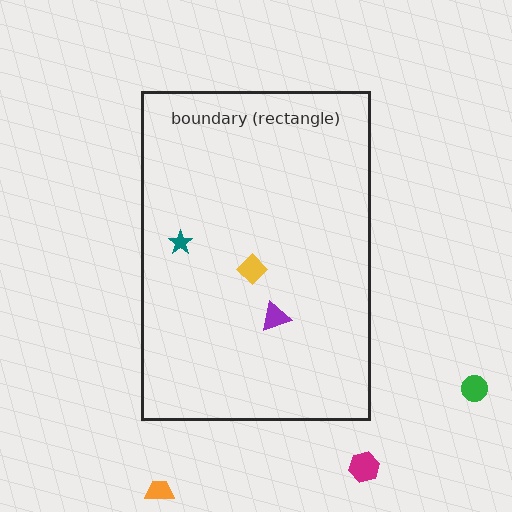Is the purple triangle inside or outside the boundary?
Inside.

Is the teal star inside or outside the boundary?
Inside.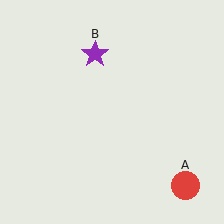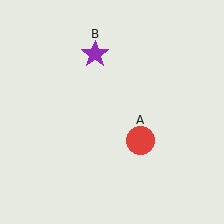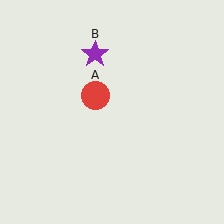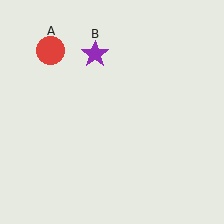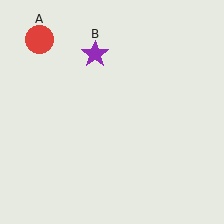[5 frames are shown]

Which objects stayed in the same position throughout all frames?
Purple star (object B) remained stationary.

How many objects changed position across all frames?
1 object changed position: red circle (object A).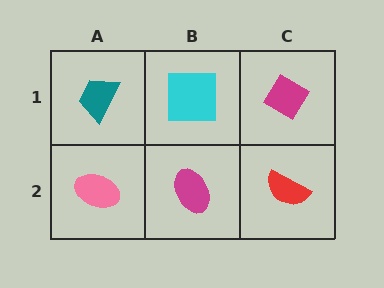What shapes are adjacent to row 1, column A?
A pink ellipse (row 2, column A), a cyan square (row 1, column B).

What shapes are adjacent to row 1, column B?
A magenta ellipse (row 2, column B), a teal trapezoid (row 1, column A), a magenta diamond (row 1, column C).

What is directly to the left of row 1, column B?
A teal trapezoid.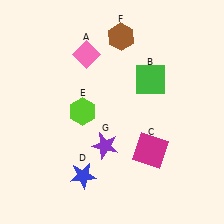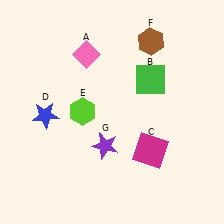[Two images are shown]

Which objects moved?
The objects that moved are: the blue star (D), the brown hexagon (F).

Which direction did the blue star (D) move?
The blue star (D) moved up.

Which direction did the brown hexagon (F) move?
The brown hexagon (F) moved right.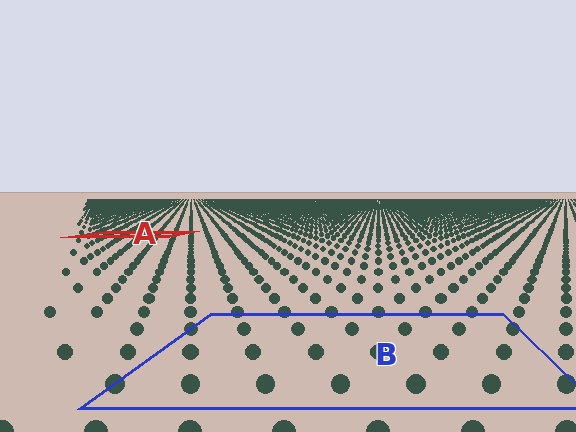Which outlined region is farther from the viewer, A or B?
Region A is farther from the viewer — the texture elements inside it appear smaller and more densely packed.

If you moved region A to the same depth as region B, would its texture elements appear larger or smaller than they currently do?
They would appear larger. At a closer depth, the same texture elements are projected at a bigger on-screen size.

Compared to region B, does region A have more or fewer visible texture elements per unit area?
Region A has more texture elements per unit area — they are packed more densely because it is farther away.